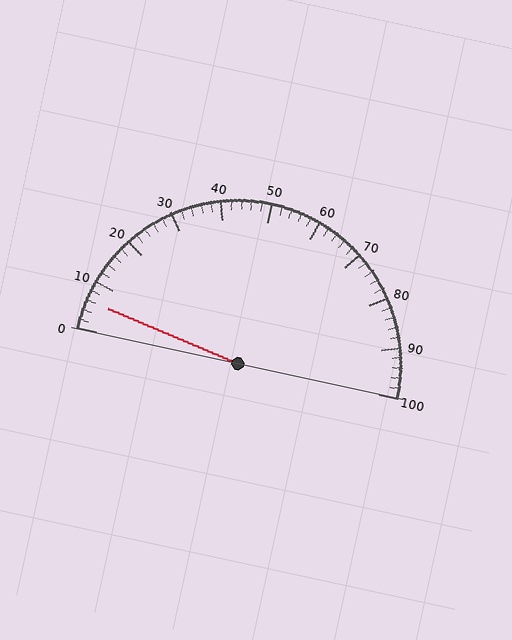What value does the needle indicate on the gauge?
The needle indicates approximately 6.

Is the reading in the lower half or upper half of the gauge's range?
The reading is in the lower half of the range (0 to 100).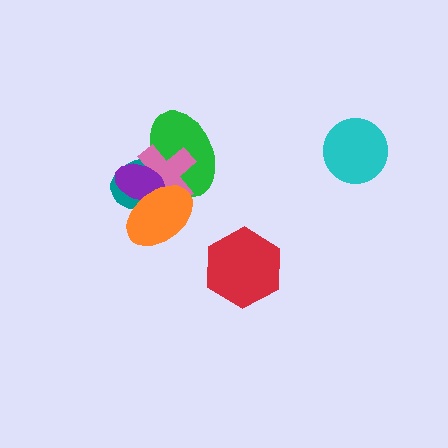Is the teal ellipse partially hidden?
Yes, it is partially covered by another shape.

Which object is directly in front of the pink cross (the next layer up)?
The purple ellipse is directly in front of the pink cross.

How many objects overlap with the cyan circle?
0 objects overlap with the cyan circle.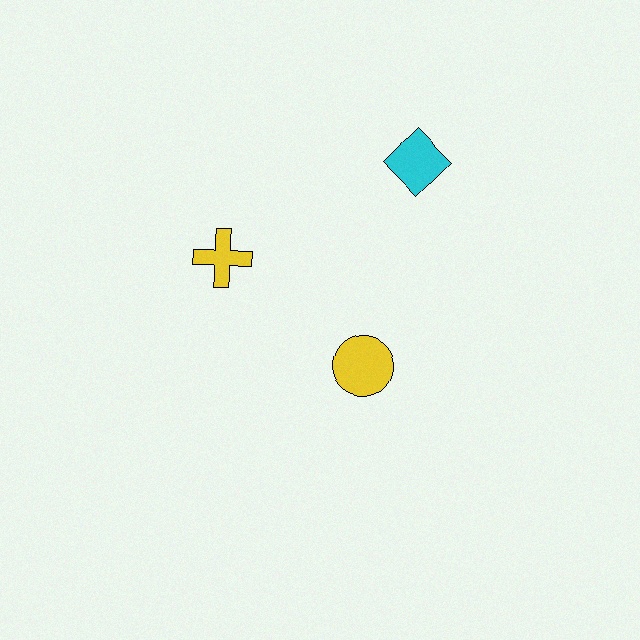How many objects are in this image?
There are 3 objects.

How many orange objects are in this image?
There are no orange objects.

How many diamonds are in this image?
There is 1 diamond.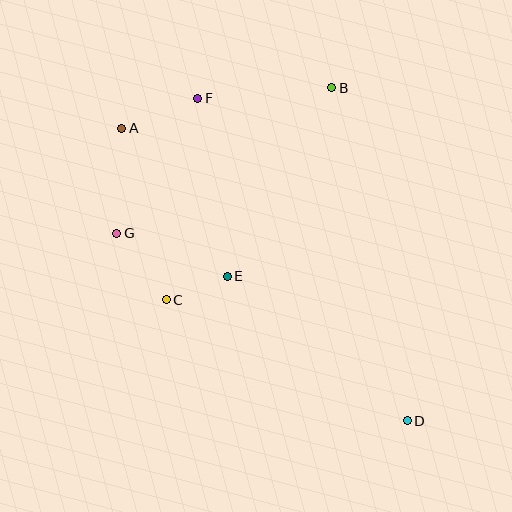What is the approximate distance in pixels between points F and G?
The distance between F and G is approximately 158 pixels.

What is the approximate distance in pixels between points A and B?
The distance between A and B is approximately 214 pixels.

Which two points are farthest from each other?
Points A and D are farthest from each other.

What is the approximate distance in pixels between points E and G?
The distance between E and G is approximately 118 pixels.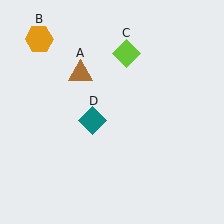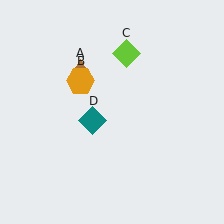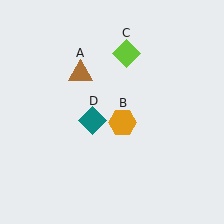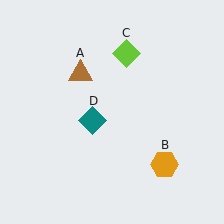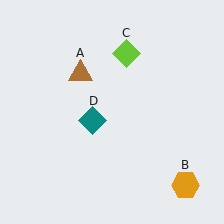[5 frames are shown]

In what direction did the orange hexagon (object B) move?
The orange hexagon (object B) moved down and to the right.